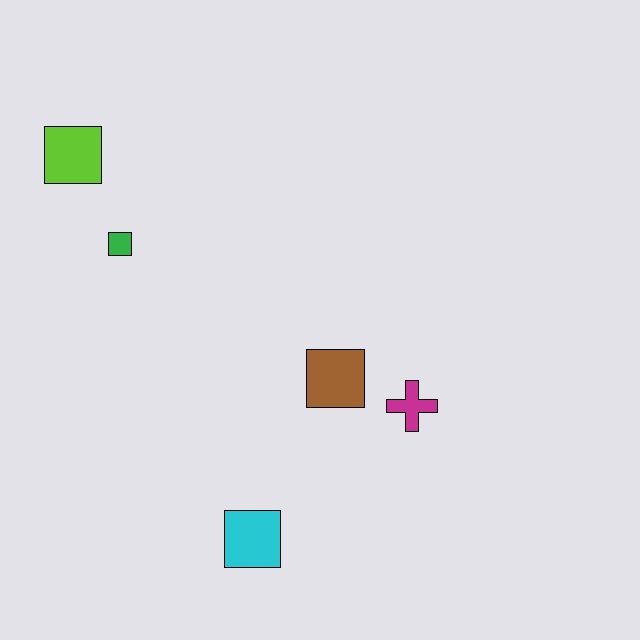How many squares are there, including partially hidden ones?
There are 4 squares.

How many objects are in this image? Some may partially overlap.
There are 5 objects.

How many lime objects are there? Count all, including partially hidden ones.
There is 1 lime object.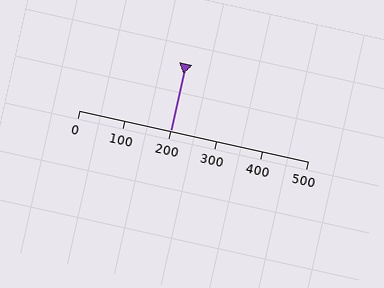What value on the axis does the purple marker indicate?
The marker indicates approximately 200.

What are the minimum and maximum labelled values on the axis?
The axis runs from 0 to 500.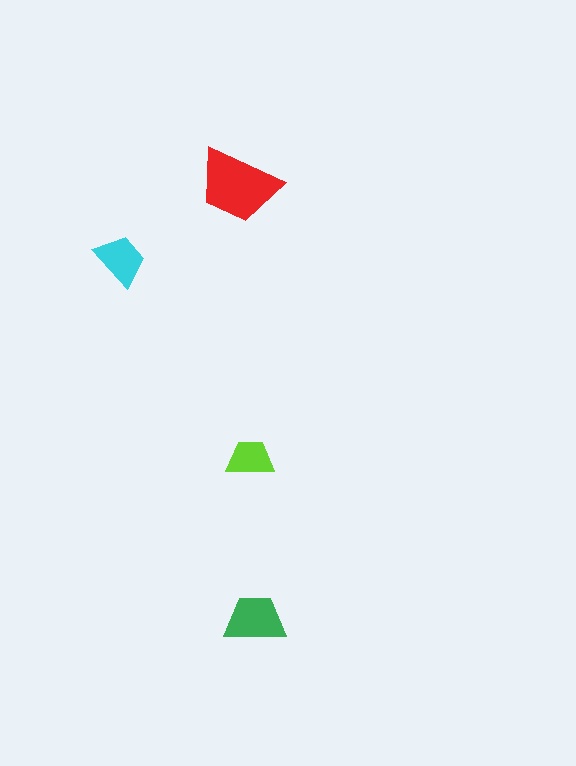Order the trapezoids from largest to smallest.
the red one, the green one, the cyan one, the lime one.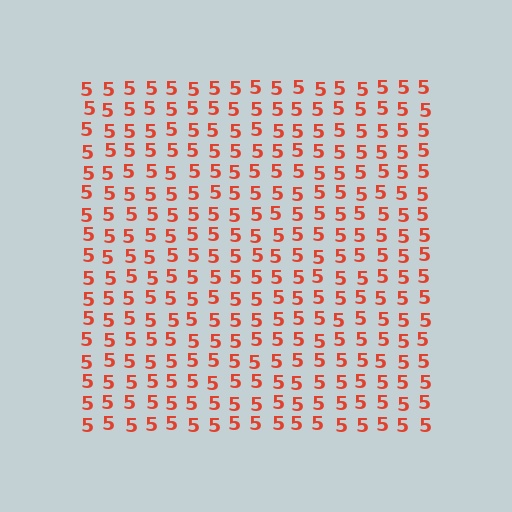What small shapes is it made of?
It is made of small digit 5's.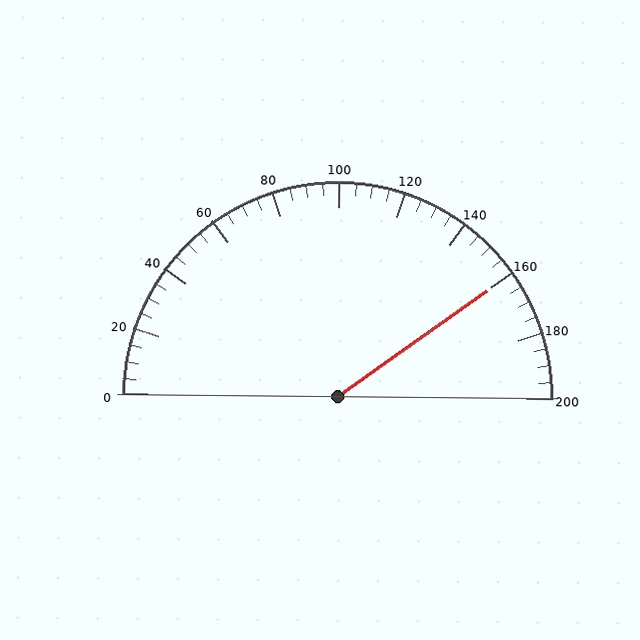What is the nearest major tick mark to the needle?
The nearest major tick mark is 160.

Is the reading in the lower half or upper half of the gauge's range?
The reading is in the upper half of the range (0 to 200).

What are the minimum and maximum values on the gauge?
The gauge ranges from 0 to 200.